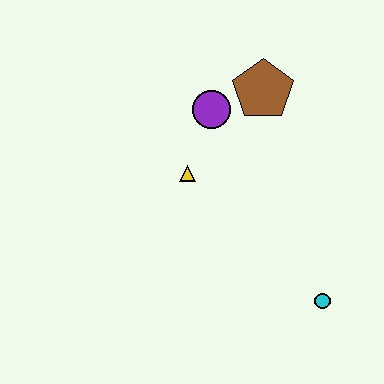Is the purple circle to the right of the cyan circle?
No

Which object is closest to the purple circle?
The brown pentagon is closest to the purple circle.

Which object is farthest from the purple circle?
The cyan circle is farthest from the purple circle.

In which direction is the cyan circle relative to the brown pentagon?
The cyan circle is below the brown pentagon.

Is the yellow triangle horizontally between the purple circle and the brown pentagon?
No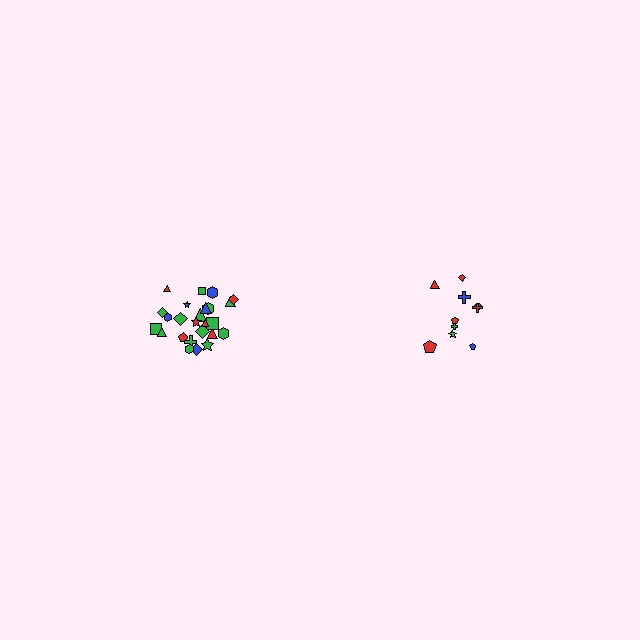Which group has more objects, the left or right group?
The left group.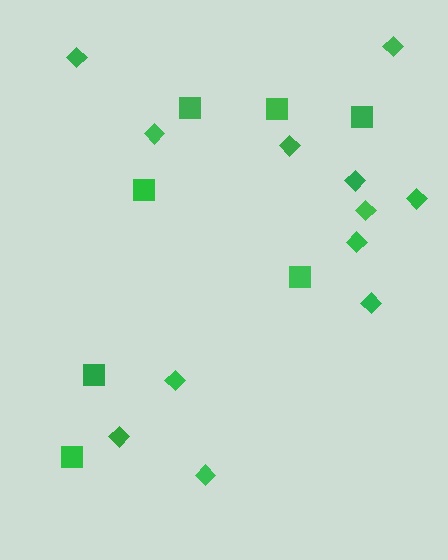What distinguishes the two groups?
There are 2 groups: one group of squares (7) and one group of diamonds (12).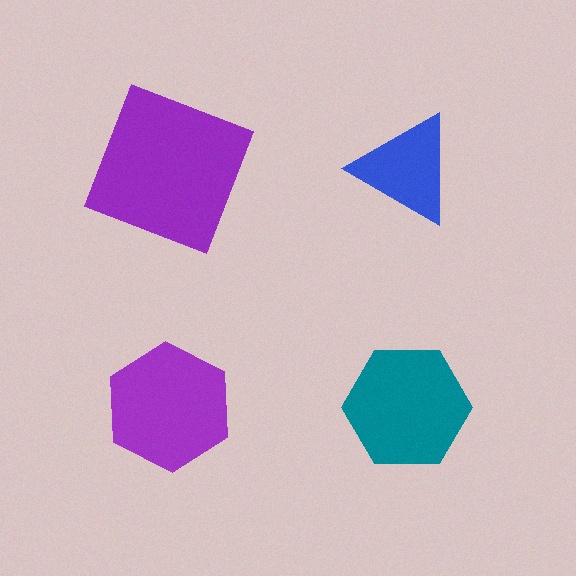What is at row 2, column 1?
A purple hexagon.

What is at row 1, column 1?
A purple square.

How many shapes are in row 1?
2 shapes.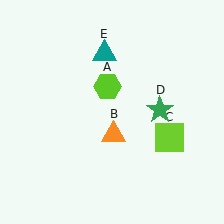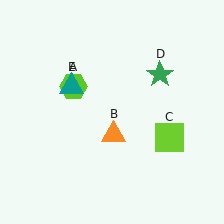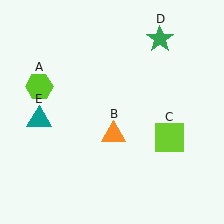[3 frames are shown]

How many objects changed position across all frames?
3 objects changed position: lime hexagon (object A), green star (object D), teal triangle (object E).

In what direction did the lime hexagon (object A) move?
The lime hexagon (object A) moved left.